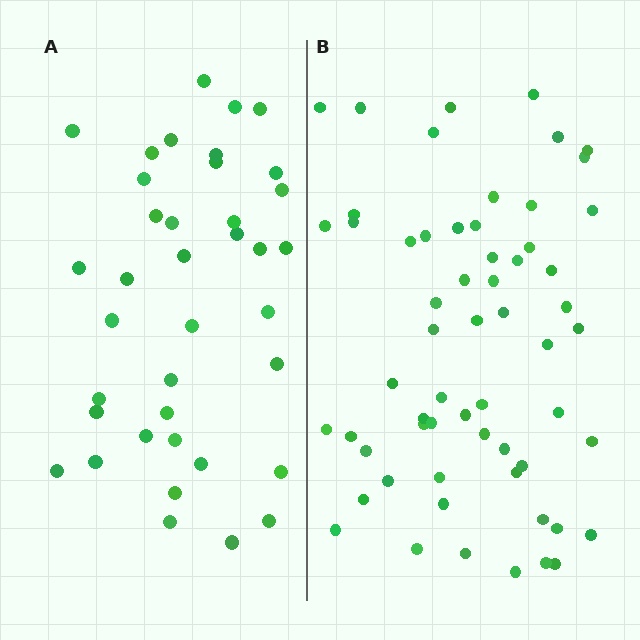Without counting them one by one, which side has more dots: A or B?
Region B (the right region) has more dots.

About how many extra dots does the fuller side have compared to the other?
Region B has approximately 20 more dots than region A.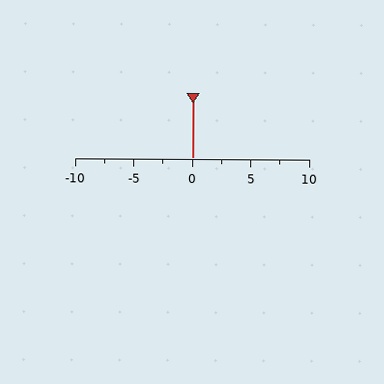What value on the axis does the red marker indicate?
The marker indicates approximately 0.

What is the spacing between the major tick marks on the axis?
The major ticks are spaced 5 apart.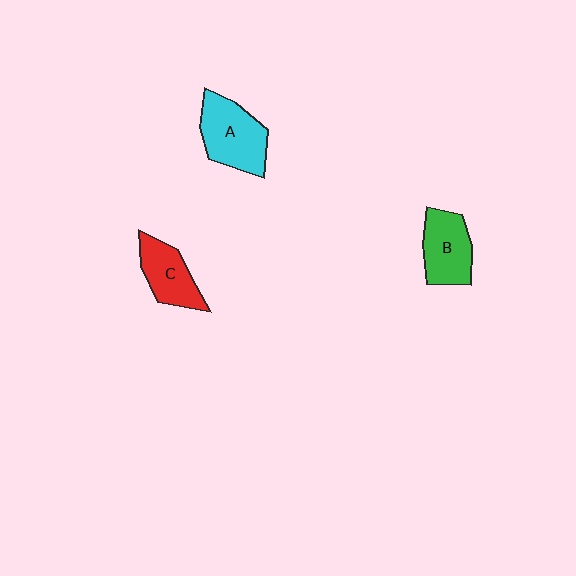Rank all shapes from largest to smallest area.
From largest to smallest: A (cyan), B (green), C (red).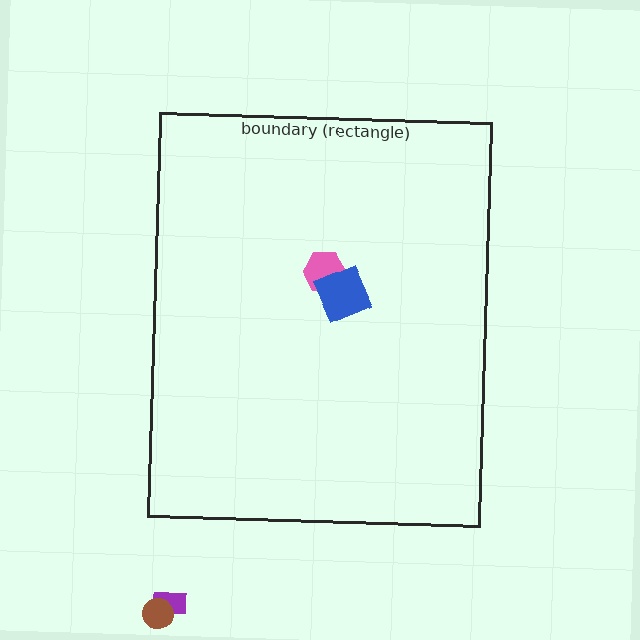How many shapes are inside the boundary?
2 inside, 2 outside.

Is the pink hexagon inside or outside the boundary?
Inside.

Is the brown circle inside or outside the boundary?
Outside.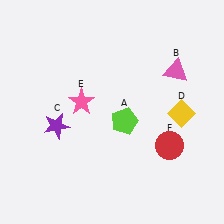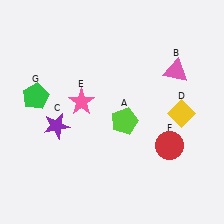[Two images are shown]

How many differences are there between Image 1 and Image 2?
There is 1 difference between the two images.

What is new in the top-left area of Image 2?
A green pentagon (G) was added in the top-left area of Image 2.